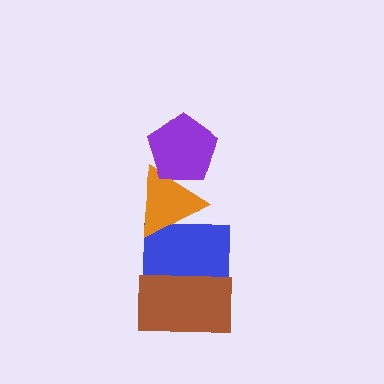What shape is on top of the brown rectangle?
The blue rectangle is on top of the brown rectangle.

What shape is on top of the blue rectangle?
The orange triangle is on top of the blue rectangle.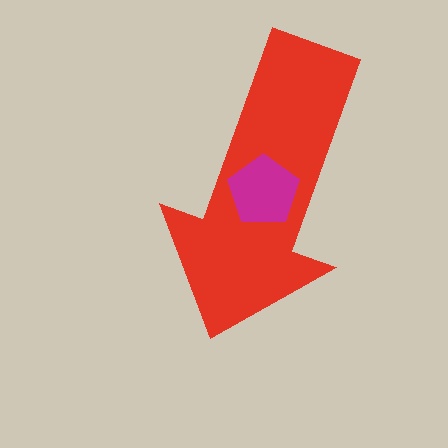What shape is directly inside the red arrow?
The magenta pentagon.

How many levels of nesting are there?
2.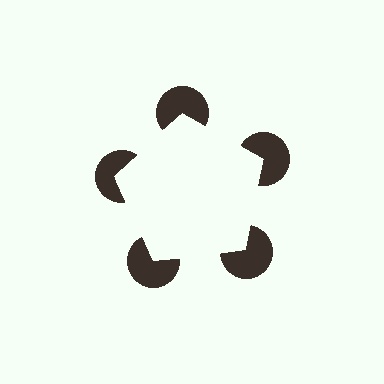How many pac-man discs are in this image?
There are 5 — one at each vertex of the illusory pentagon.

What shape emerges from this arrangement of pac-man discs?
An illusory pentagon — its edges are inferred from the aligned wedge cuts in the pac-man discs, not physically drawn.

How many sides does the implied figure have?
5 sides.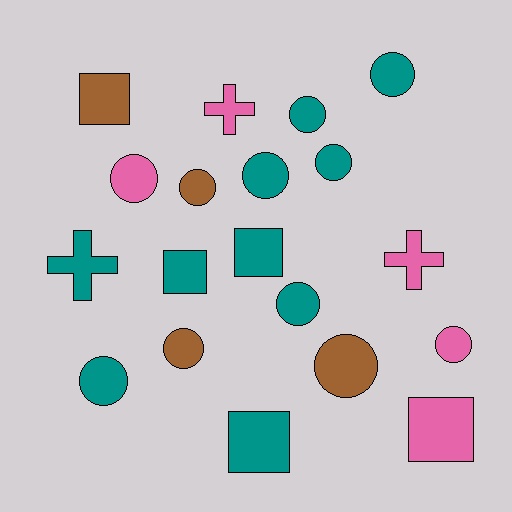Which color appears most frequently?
Teal, with 10 objects.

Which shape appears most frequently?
Circle, with 11 objects.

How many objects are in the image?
There are 19 objects.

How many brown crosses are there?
There are no brown crosses.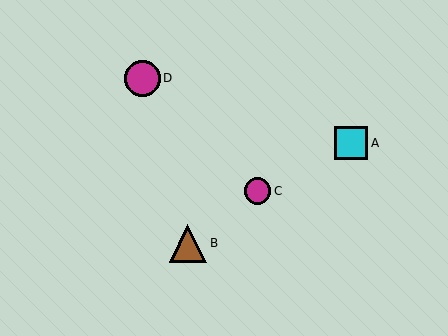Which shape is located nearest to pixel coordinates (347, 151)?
The cyan square (labeled A) at (351, 143) is nearest to that location.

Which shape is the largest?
The brown triangle (labeled B) is the largest.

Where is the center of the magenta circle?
The center of the magenta circle is at (142, 78).